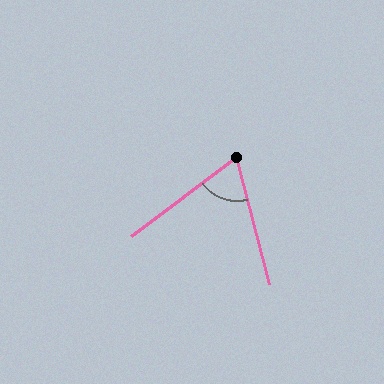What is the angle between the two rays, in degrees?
Approximately 67 degrees.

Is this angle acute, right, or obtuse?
It is acute.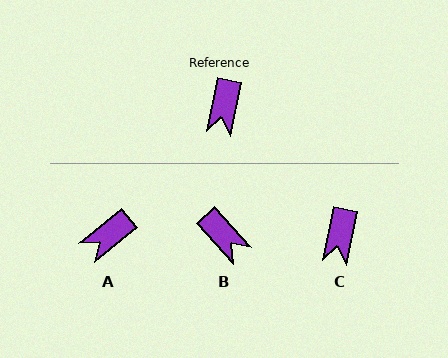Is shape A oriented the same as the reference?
No, it is off by about 39 degrees.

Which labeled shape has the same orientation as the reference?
C.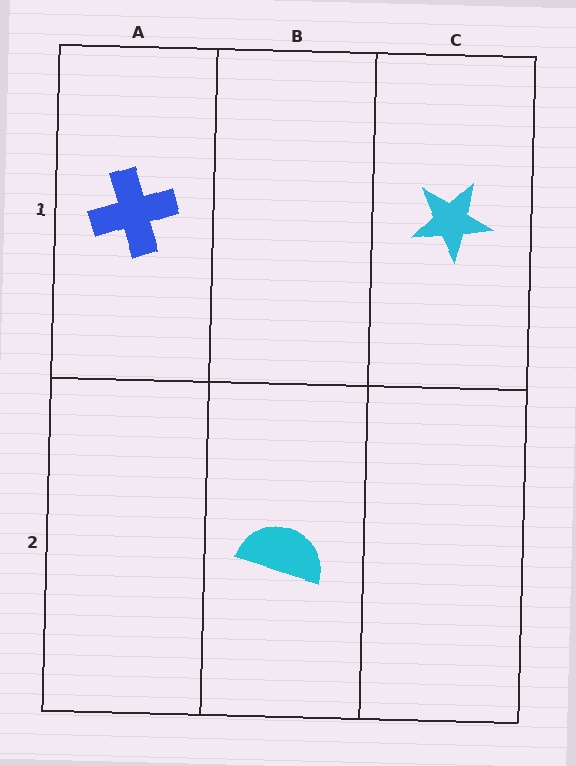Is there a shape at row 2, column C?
No, that cell is empty.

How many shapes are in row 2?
1 shape.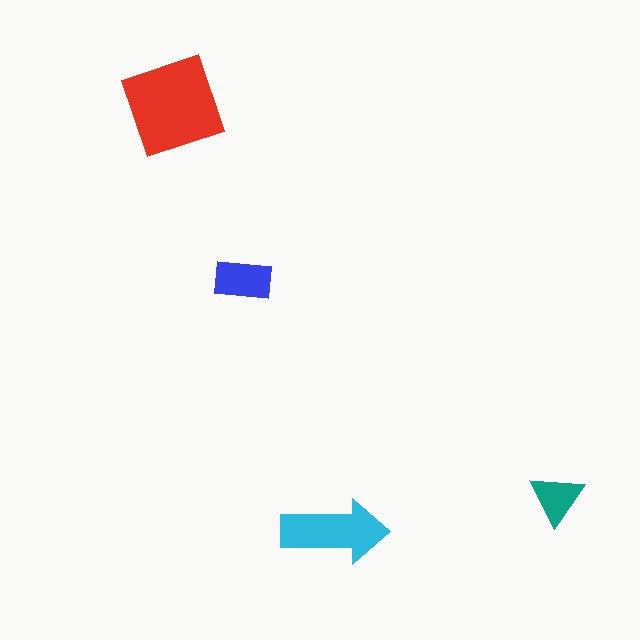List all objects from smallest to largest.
The teal triangle, the blue rectangle, the cyan arrow, the red diamond.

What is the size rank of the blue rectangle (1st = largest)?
3rd.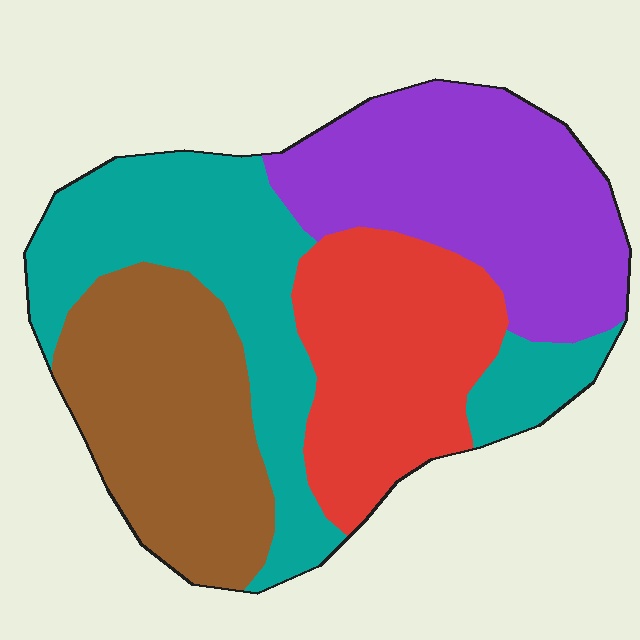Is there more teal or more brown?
Teal.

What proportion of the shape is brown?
Brown takes up about one quarter (1/4) of the shape.